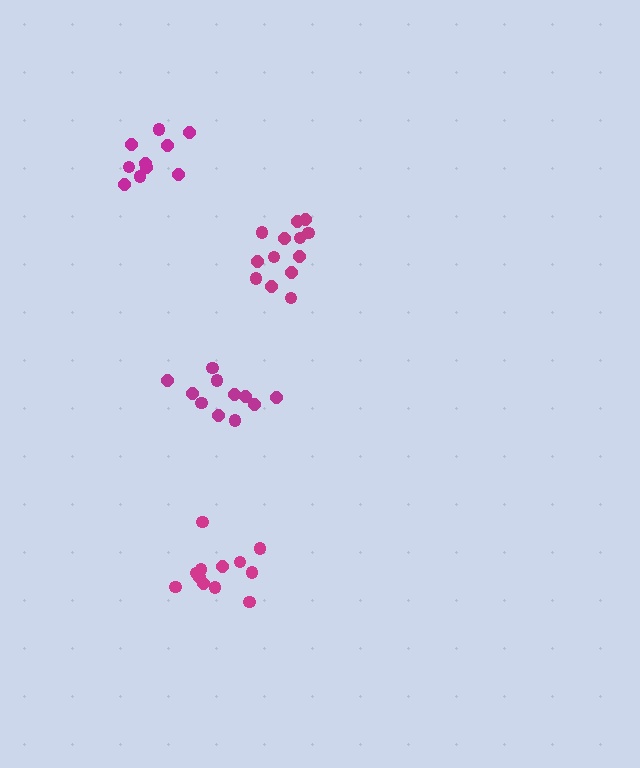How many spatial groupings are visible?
There are 4 spatial groupings.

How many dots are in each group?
Group 1: 11 dots, Group 2: 12 dots, Group 3: 13 dots, Group 4: 10 dots (46 total).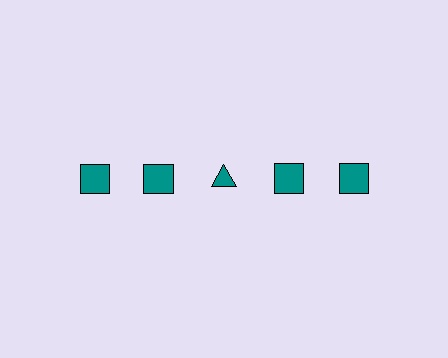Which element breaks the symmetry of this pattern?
The teal triangle in the top row, center column breaks the symmetry. All other shapes are teal squares.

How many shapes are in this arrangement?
There are 5 shapes arranged in a grid pattern.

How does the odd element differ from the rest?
It has a different shape: triangle instead of square.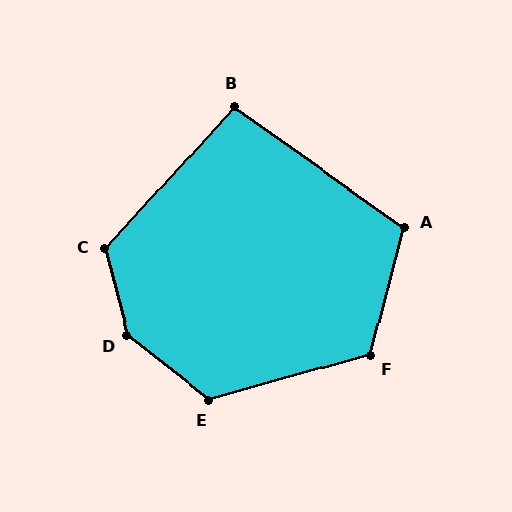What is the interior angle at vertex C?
Approximately 123 degrees (obtuse).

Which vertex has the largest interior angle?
D, at approximately 143 degrees.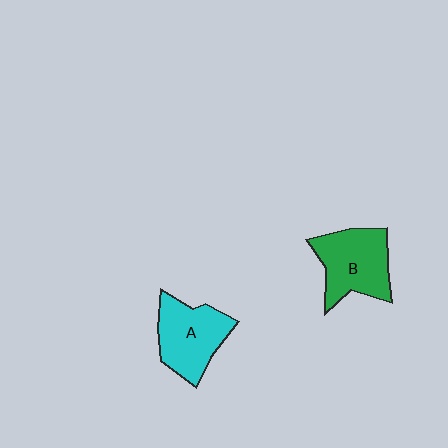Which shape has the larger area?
Shape B (green).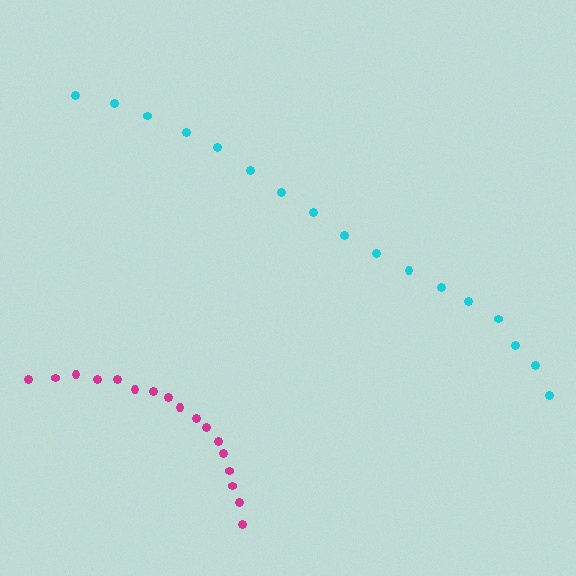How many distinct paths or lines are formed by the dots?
There are 2 distinct paths.